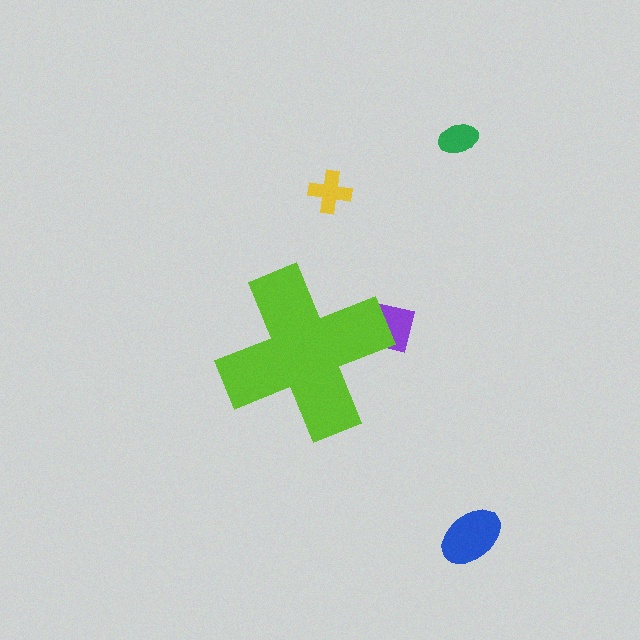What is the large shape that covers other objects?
A lime cross.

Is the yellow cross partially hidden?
No, the yellow cross is fully visible.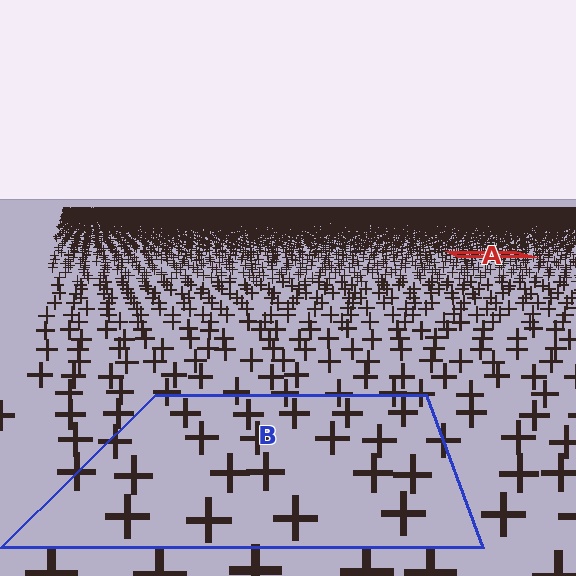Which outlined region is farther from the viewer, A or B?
Region A is farther from the viewer — the texture elements inside it appear smaller and more densely packed.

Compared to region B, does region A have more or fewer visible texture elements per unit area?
Region A has more texture elements per unit area — they are packed more densely because it is farther away.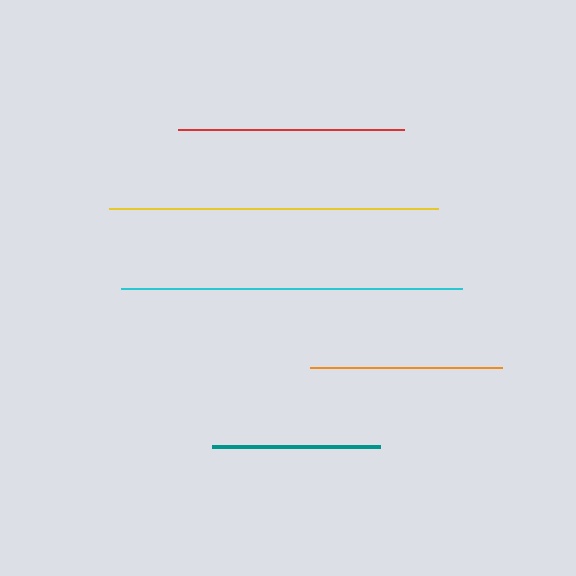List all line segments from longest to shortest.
From longest to shortest: cyan, yellow, red, orange, teal.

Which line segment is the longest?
The cyan line is the longest at approximately 341 pixels.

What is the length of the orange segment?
The orange segment is approximately 192 pixels long.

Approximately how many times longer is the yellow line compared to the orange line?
The yellow line is approximately 1.7 times the length of the orange line.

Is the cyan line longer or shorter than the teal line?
The cyan line is longer than the teal line.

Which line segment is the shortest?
The teal line is the shortest at approximately 169 pixels.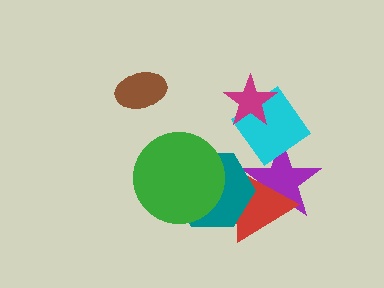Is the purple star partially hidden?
Yes, it is partially covered by another shape.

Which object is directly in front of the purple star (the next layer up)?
The cyan diamond is directly in front of the purple star.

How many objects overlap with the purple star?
3 objects overlap with the purple star.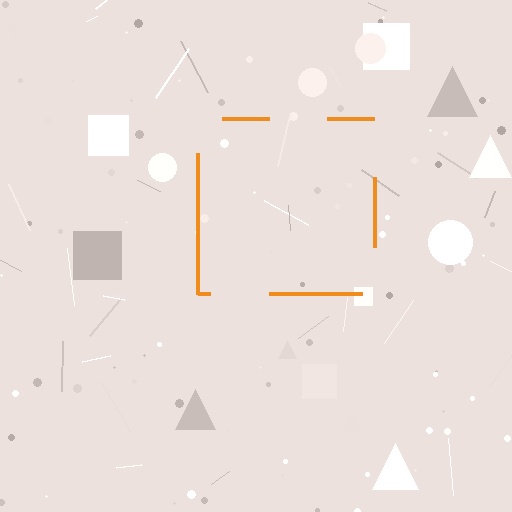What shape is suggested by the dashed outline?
The dashed outline suggests a square.